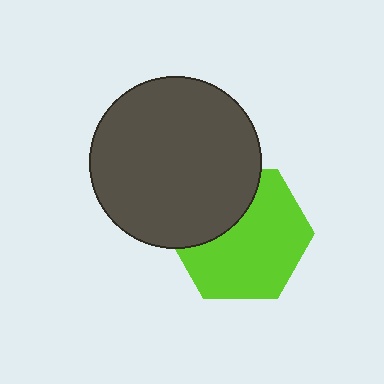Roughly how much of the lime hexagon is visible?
Most of it is visible (roughly 67%).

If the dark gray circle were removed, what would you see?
You would see the complete lime hexagon.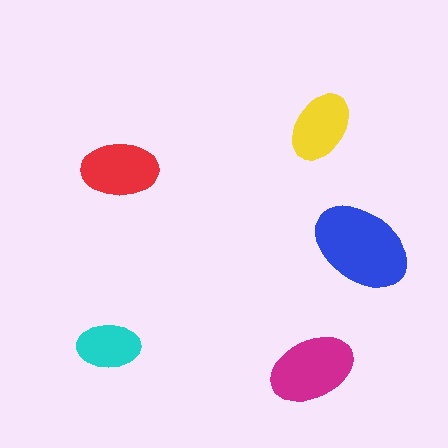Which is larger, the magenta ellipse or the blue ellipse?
The blue one.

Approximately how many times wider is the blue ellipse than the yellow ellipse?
About 1.5 times wider.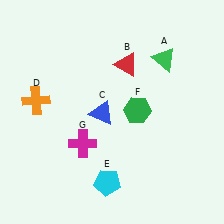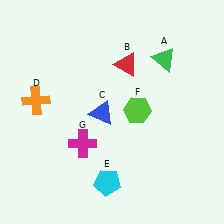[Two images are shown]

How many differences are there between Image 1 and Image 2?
There is 1 difference between the two images.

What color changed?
The hexagon (F) changed from green in Image 1 to lime in Image 2.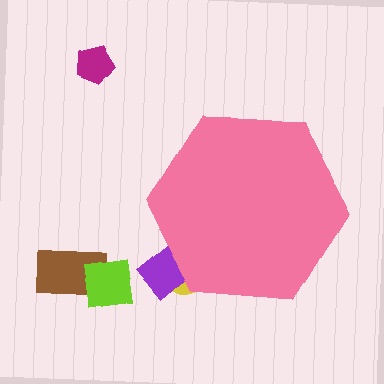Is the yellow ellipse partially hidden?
Yes, the yellow ellipse is partially hidden behind the pink hexagon.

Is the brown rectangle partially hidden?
No, the brown rectangle is fully visible.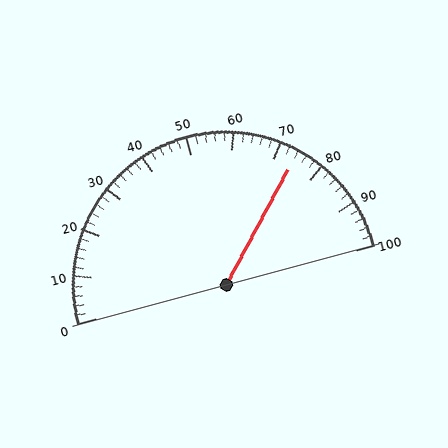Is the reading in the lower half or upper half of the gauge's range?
The reading is in the upper half of the range (0 to 100).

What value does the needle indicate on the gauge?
The needle indicates approximately 74.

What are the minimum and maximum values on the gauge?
The gauge ranges from 0 to 100.